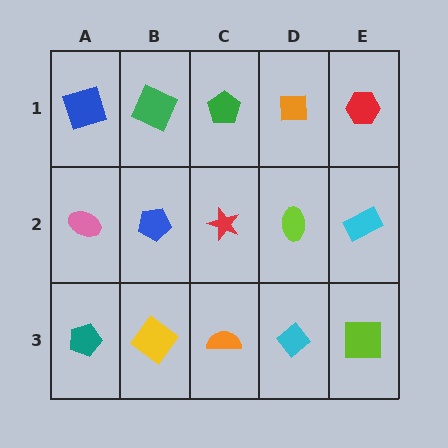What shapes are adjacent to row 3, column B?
A blue pentagon (row 2, column B), a teal pentagon (row 3, column A), an orange semicircle (row 3, column C).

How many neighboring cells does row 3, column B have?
3.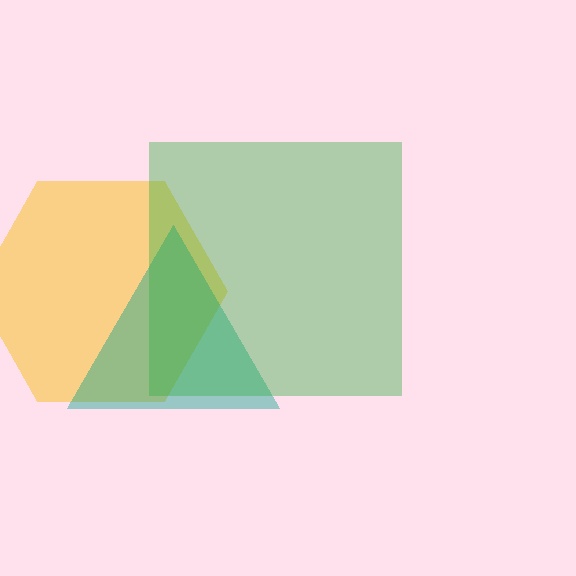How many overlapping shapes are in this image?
There are 3 overlapping shapes in the image.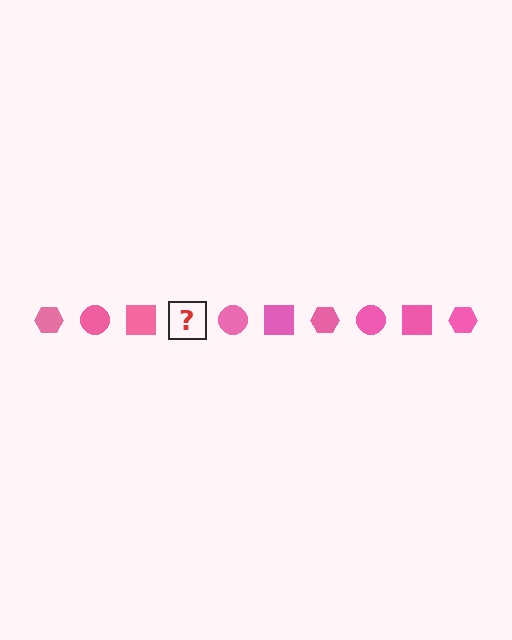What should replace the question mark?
The question mark should be replaced with a pink hexagon.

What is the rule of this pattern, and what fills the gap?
The rule is that the pattern cycles through hexagon, circle, square shapes in pink. The gap should be filled with a pink hexagon.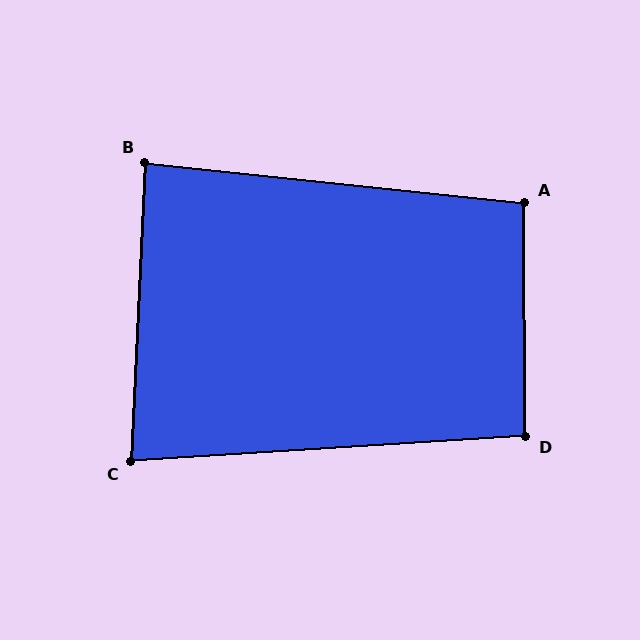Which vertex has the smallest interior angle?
C, at approximately 84 degrees.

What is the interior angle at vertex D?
Approximately 93 degrees (approximately right).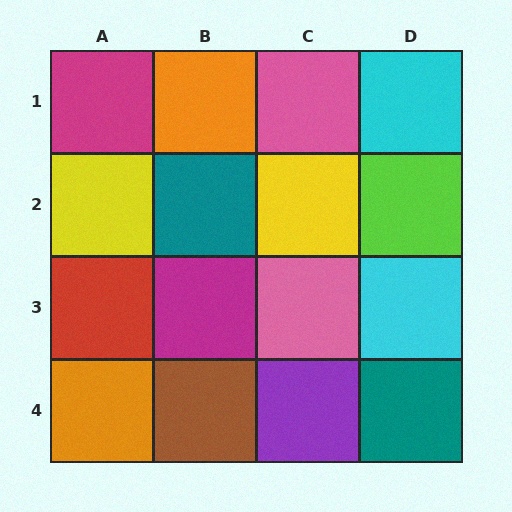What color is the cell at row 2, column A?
Yellow.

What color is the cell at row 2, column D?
Lime.